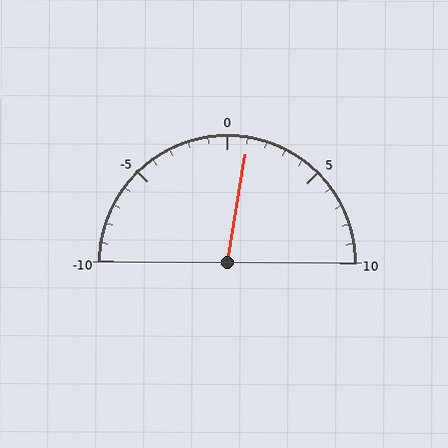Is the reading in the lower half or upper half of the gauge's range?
The reading is in the upper half of the range (-10 to 10).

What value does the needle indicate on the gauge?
The needle indicates approximately 1.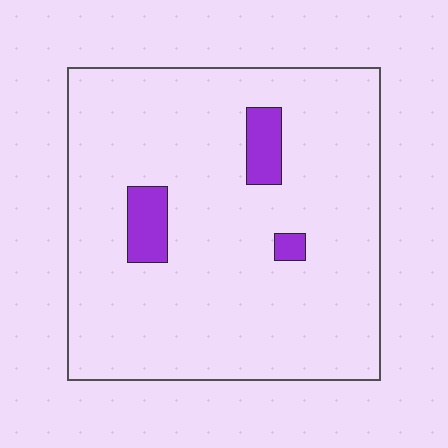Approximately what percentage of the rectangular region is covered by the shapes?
Approximately 5%.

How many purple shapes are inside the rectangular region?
3.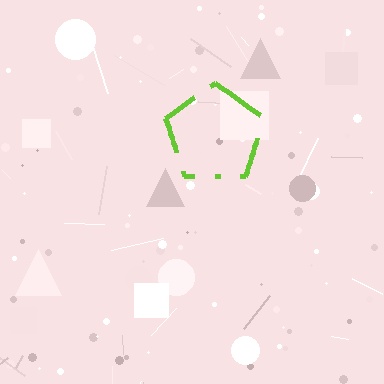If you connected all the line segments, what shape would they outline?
They would outline a pentagon.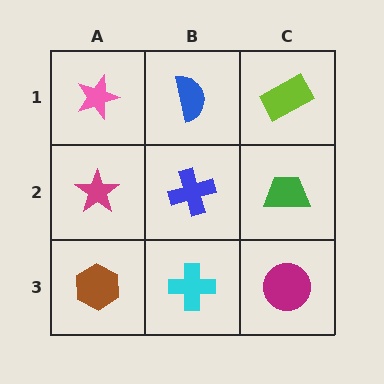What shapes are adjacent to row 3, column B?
A blue cross (row 2, column B), a brown hexagon (row 3, column A), a magenta circle (row 3, column C).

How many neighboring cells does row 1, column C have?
2.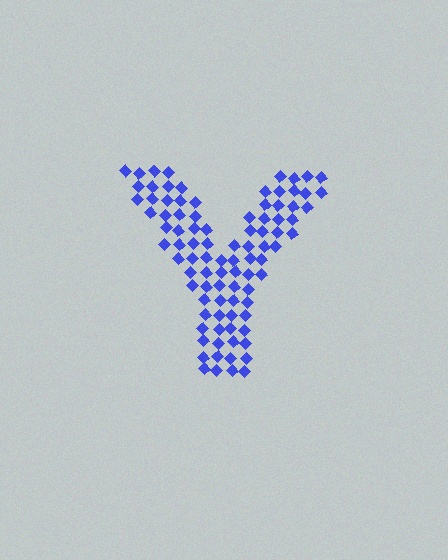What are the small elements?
The small elements are diamonds.